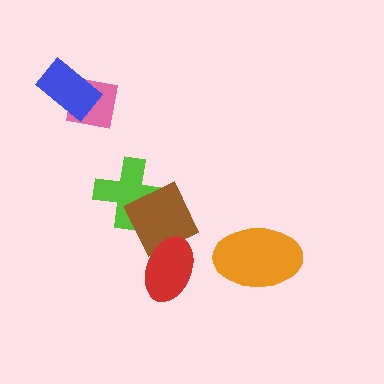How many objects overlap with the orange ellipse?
0 objects overlap with the orange ellipse.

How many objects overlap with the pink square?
1 object overlaps with the pink square.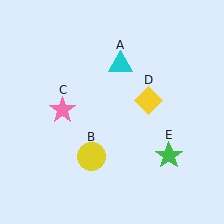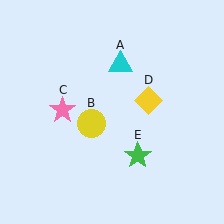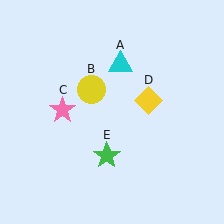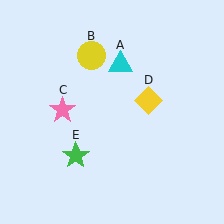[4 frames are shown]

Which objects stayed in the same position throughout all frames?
Cyan triangle (object A) and pink star (object C) and yellow diamond (object D) remained stationary.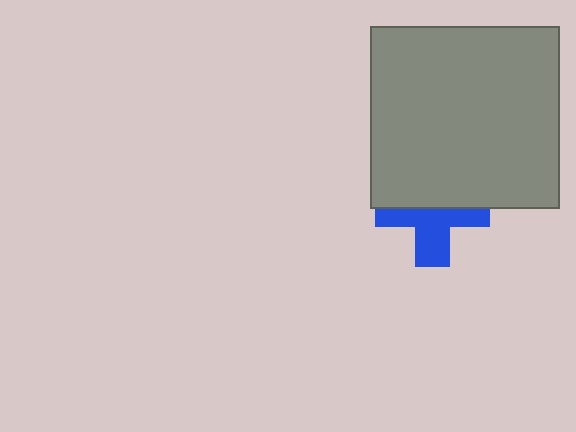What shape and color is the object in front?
The object in front is a gray rectangle.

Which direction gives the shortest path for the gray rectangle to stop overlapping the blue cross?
Moving up gives the shortest separation.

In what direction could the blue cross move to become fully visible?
The blue cross could move down. That would shift it out from behind the gray rectangle entirely.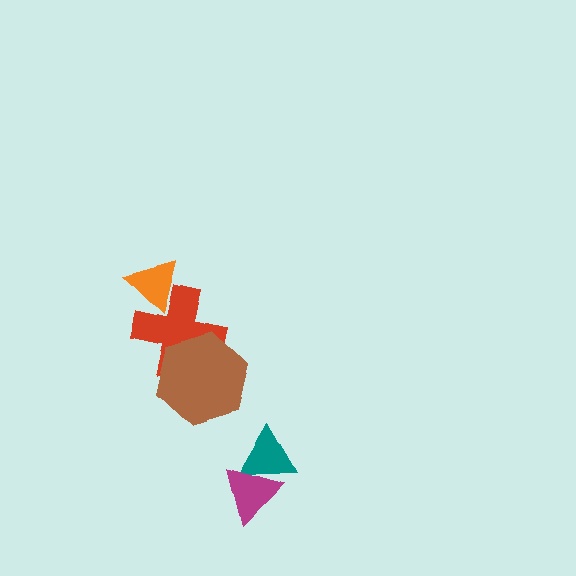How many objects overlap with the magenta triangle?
1 object overlaps with the magenta triangle.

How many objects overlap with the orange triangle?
1 object overlaps with the orange triangle.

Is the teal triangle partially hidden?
Yes, it is partially covered by another shape.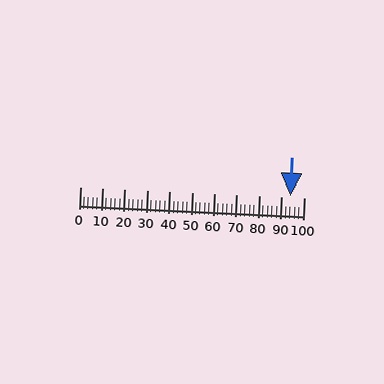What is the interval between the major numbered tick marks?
The major tick marks are spaced 10 units apart.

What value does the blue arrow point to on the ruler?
The blue arrow points to approximately 94.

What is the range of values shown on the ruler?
The ruler shows values from 0 to 100.